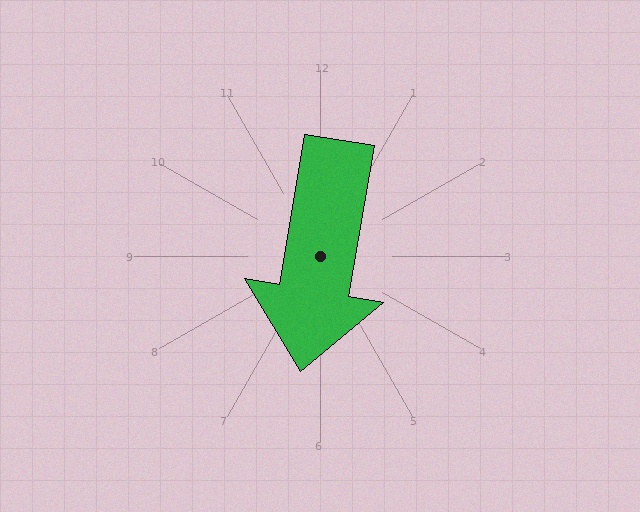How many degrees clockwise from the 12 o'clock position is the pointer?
Approximately 190 degrees.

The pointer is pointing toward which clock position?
Roughly 6 o'clock.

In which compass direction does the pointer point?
South.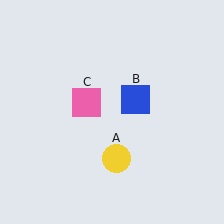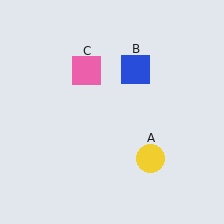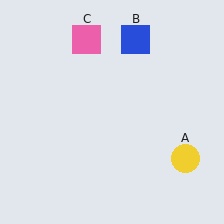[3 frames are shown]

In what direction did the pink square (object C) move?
The pink square (object C) moved up.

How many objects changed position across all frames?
3 objects changed position: yellow circle (object A), blue square (object B), pink square (object C).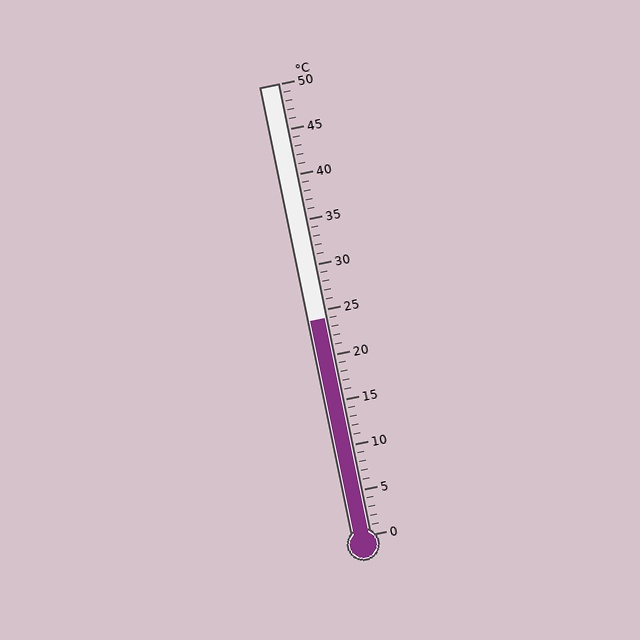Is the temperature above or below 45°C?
The temperature is below 45°C.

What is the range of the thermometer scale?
The thermometer scale ranges from 0°C to 50°C.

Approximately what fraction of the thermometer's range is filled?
The thermometer is filled to approximately 50% of its range.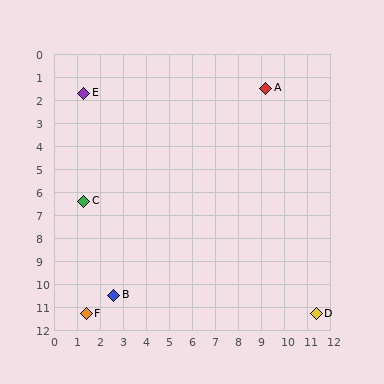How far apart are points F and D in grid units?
Points F and D are about 10.0 grid units apart.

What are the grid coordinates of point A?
Point A is at approximately (9.2, 1.5).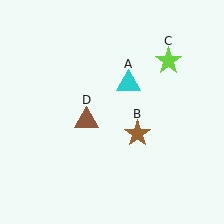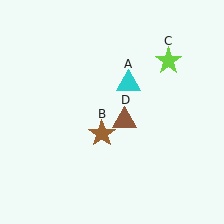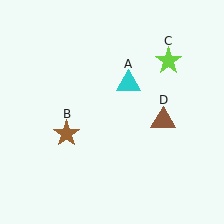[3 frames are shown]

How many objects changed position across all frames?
2 objects changed position: brown star (object B), brown triangle (object D).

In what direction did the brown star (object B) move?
The brown star (object B) moved left.